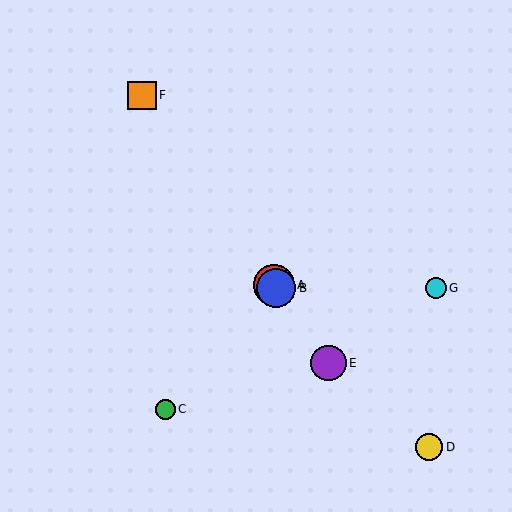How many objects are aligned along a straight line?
4 objects (A, B, E, F) are aligned along a straight line.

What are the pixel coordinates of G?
Object G is at (436, 288).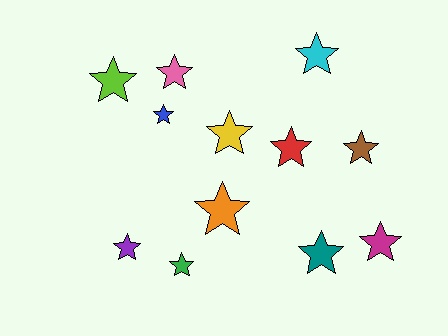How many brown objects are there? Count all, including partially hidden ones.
There is 1 brown object.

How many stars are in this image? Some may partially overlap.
There are 12 stars.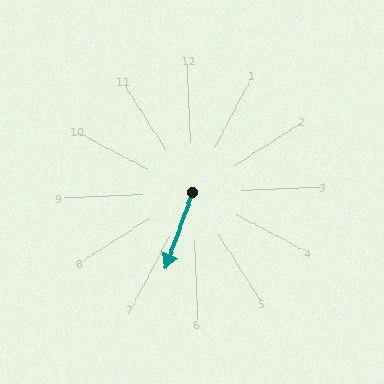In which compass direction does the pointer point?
South.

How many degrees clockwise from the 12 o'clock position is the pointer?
Approximately 202 degrees.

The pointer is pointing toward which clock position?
Roughly 7 o'clock.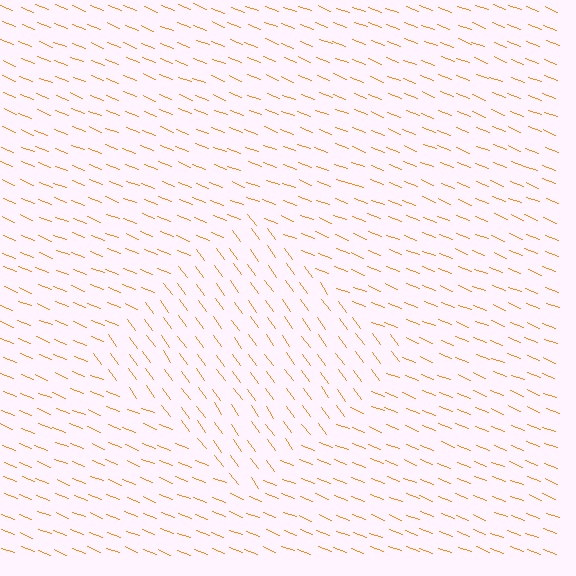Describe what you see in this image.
The image is filled with small orange line segments. A diamond region in the image has lines oriented differently from the surrounding lines, creating a visible texture boundary.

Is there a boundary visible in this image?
Yes, there is a texture boundary formed by a change in line orientation.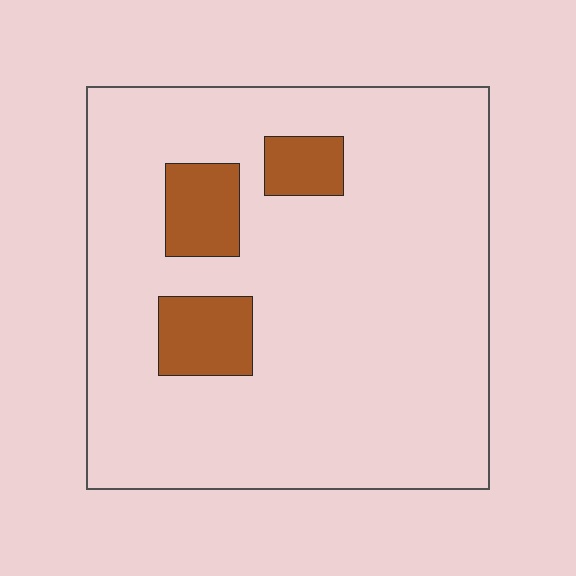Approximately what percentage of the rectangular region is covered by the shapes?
Approximately 10%.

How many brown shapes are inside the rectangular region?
3.